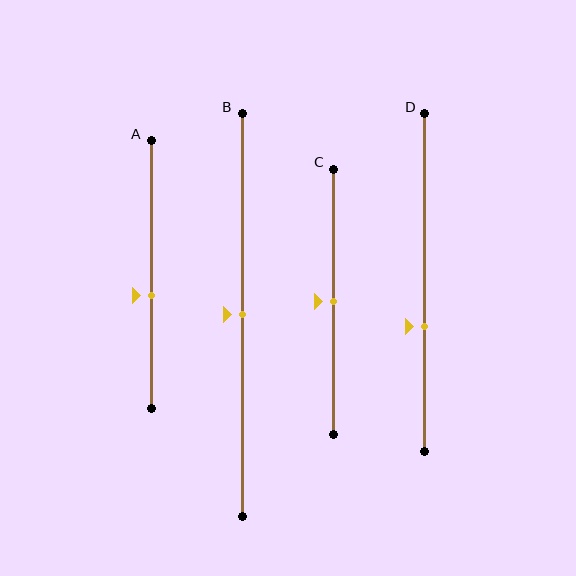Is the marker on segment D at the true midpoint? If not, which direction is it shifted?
No, the marker on segment D is shifted downward by about 13% of the segment length.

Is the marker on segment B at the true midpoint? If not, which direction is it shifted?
Yes, the marker on segment B is at the true midpoint.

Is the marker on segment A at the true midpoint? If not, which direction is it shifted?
No, the marker on segment A is shifted downward by about 8% of the segment length.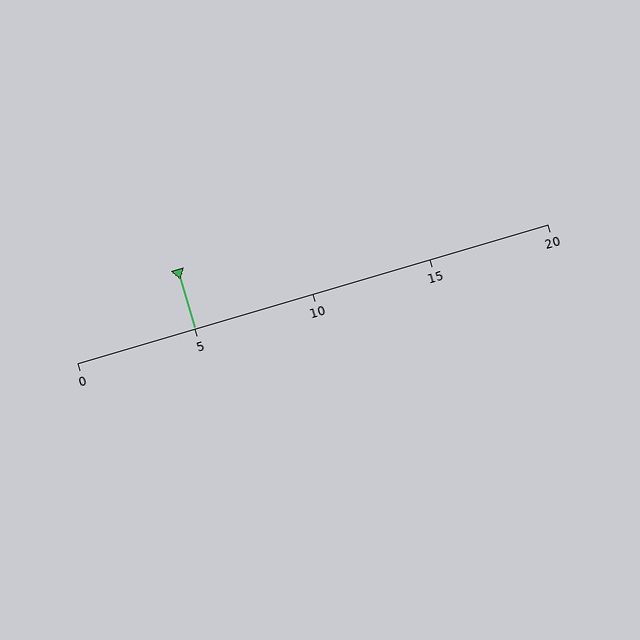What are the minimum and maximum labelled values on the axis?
The axis runs from 0 to 20.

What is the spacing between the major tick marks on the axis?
The major ticks are spaced 5 apart.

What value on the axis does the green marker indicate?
The marker indicates approximately 5.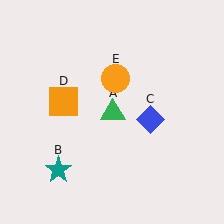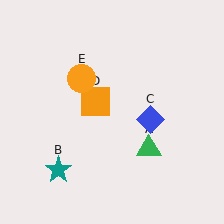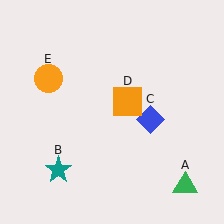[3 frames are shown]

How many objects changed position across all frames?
3 objects changed position: green triangle (object A), orange square (object D), orange circle (object E).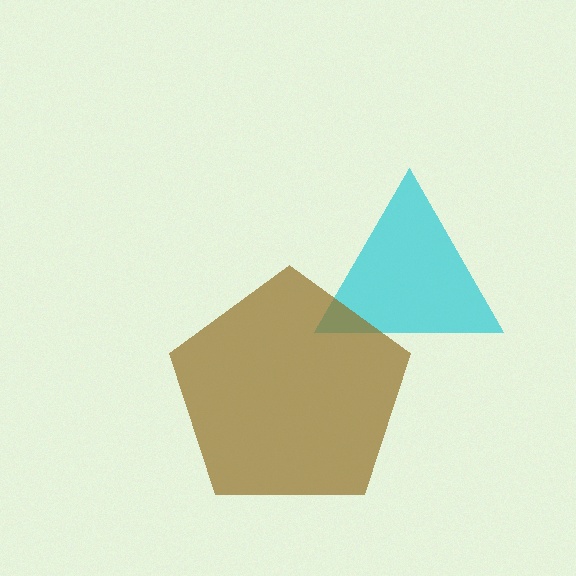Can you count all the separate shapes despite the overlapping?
Yes, there are 2 separate shapes.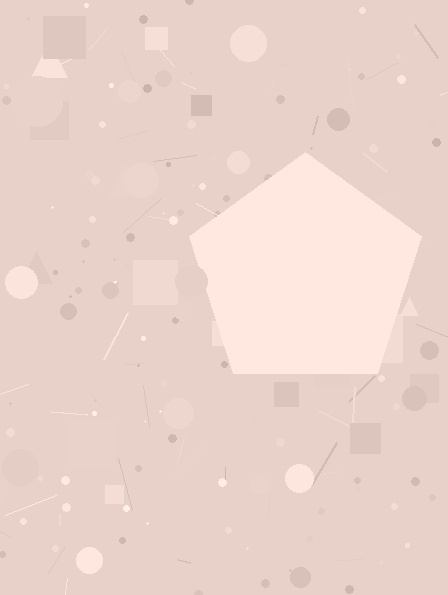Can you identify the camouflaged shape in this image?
The camouflaged shape is a pentagon.